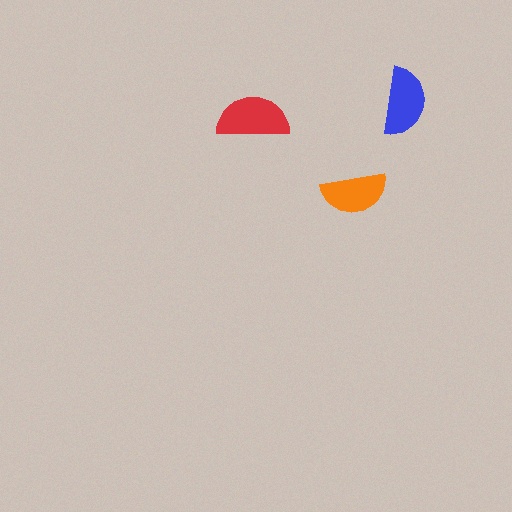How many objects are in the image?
There are 3 objects in the image.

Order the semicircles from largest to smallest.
the red one, the blue one, the orange one.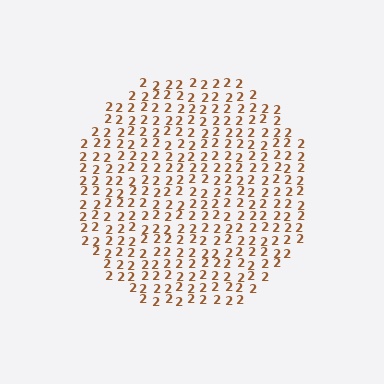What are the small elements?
The small elements are digit 2's.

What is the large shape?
The large shape is a circle.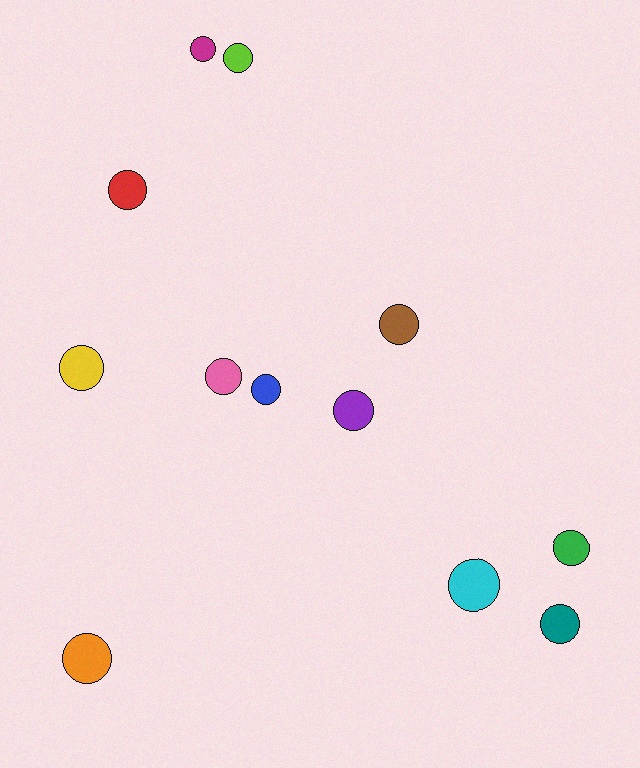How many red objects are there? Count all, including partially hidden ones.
There is 1 red object.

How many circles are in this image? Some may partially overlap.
There are 12 circles.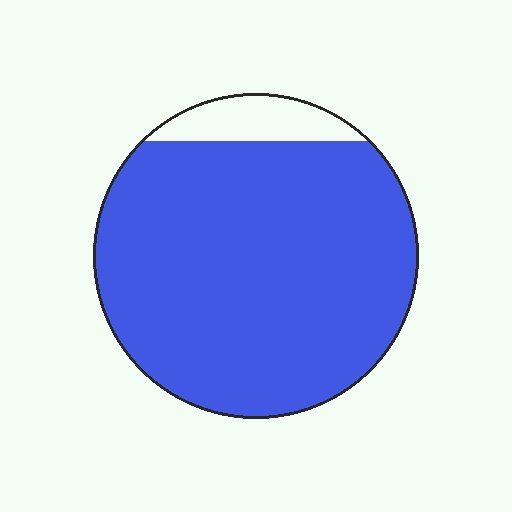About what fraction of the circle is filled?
About nine tenths (9/10).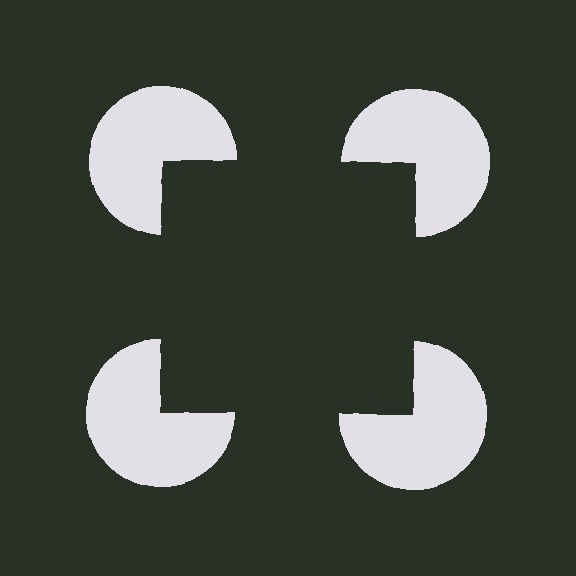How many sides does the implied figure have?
4 sides.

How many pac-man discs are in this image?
There are 4 — one at each vertex of the illusory square.